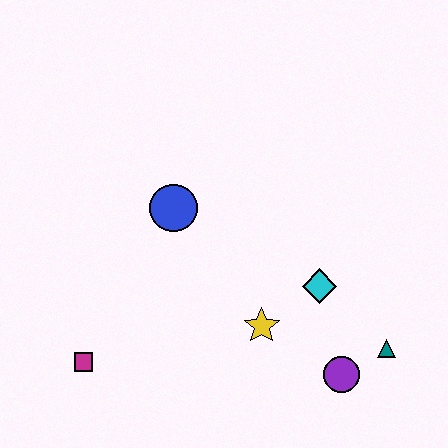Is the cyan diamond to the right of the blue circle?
Yes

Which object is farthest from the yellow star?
The magenta square is farthest from the yellow star.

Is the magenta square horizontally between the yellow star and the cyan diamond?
No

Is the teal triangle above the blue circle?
No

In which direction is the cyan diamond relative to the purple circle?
The cyan diamond is above the purple circle.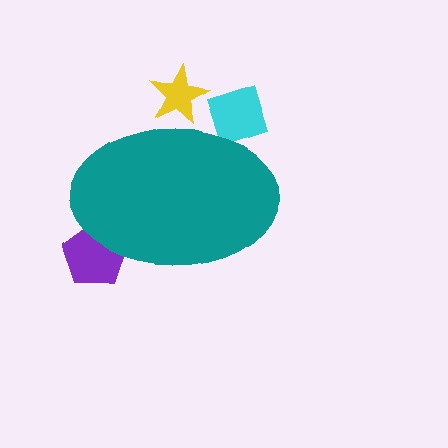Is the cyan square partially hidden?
Yes, the cyan square is partially hidden behind the teal ellipse.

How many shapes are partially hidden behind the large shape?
3 shapes are partially hidden.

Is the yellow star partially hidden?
Yes, the yellow star is partially hidden behind the teal ellipse.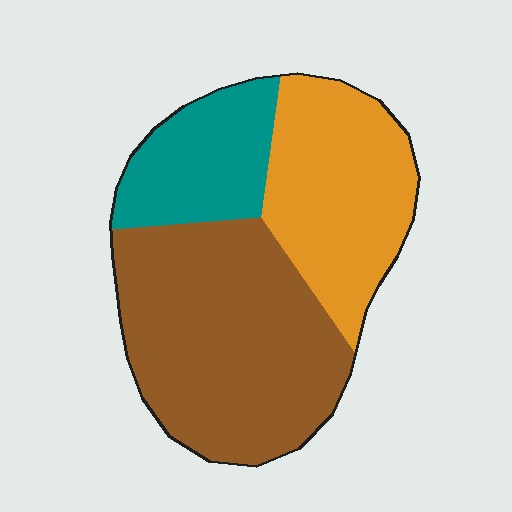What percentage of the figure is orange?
Orange covers about 30% of the figure.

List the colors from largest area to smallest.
From largest to smallest: brown, orange, teal.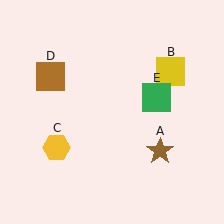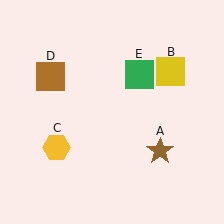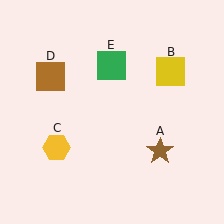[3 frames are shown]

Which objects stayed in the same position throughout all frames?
Brown star (object A) and yellow square (object B) and yellow hexagon (object C) and brown square (object D) remained stationary.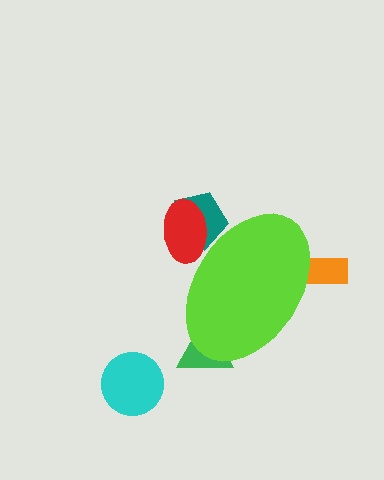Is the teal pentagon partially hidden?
Yes, the teal pentagon is partially hidden behind the lime ellipse.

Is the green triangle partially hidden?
Yes, the green triangle is partially hidden behind the lime ellipse.